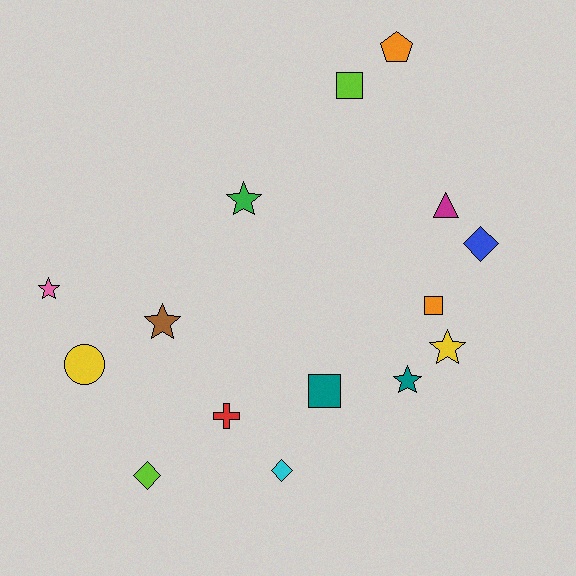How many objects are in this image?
There are 15 objects.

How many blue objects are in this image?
There is 1 blue object.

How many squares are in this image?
There are 3 squares.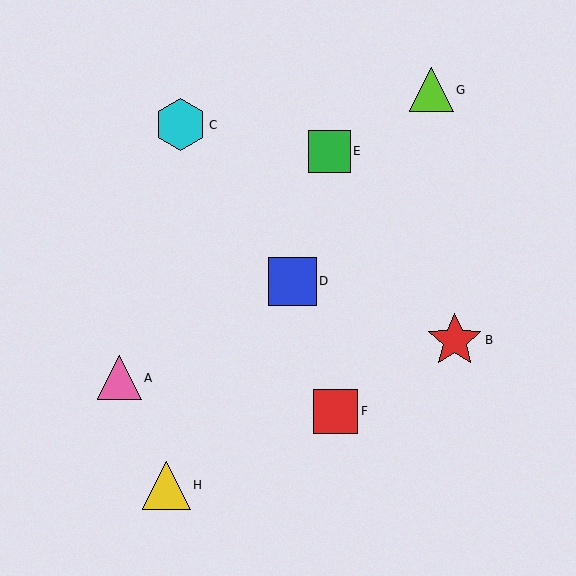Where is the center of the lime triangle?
The center of the lime triangle is at (431, 90).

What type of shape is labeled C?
Shape C is a cyan hexagon.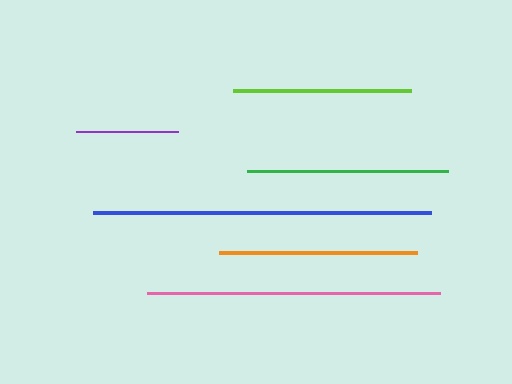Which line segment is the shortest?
The purple line is the shortest at approximately 102 pixels.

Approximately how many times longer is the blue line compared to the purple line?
The blue line is approximately 3.3 times the length of the purple line.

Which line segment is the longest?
The blue line is the longest at approximately 339 pixels.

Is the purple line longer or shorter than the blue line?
The blue line is longer than the purple line.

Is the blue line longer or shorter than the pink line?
The blue line is longer than the pink line.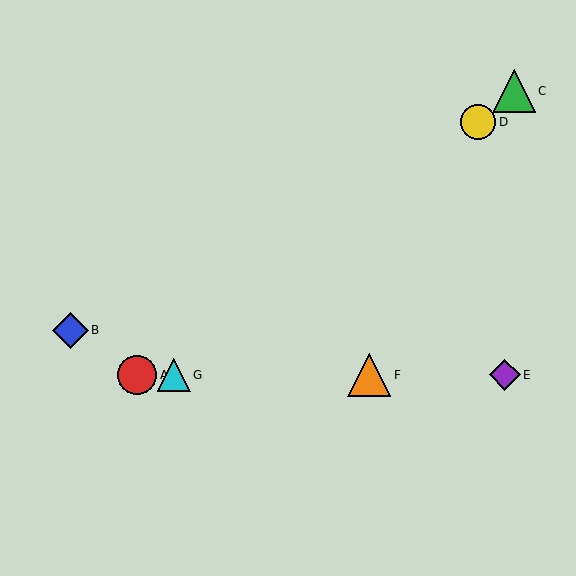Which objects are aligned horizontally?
Objects A, E, F, G are aligned horizontally.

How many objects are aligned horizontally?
4 objects (A, E, F, G) are aligned horizontally.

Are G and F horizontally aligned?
Yes, both are at y≈375.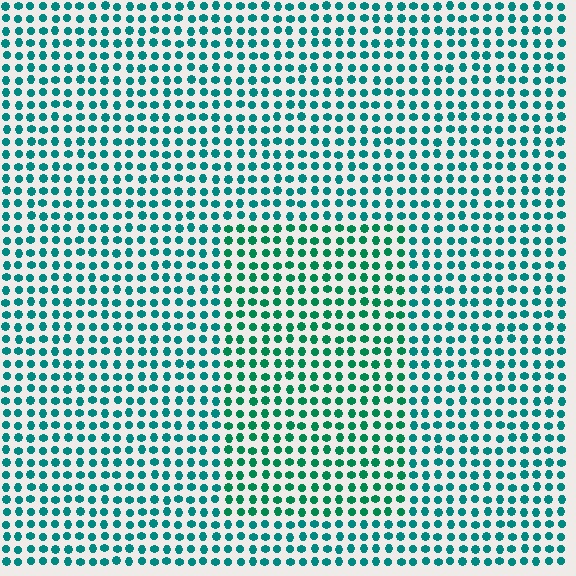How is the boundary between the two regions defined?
The boundary is defined purely by a slight shift in hue (about 23 degrees). Spacing, size, and orientation are identical on both sides.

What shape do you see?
I see a rectangle.